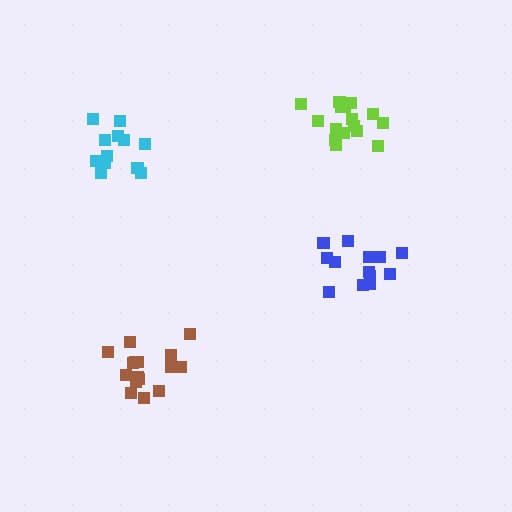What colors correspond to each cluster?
The clusters are colored: blue, brown, cyan, lime.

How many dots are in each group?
Group 1: 13 dots, Group 2: 16 dots, Group 3: 14 dots, Group 4: 16 dots (59 total).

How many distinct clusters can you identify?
There are 4 distinct clusters.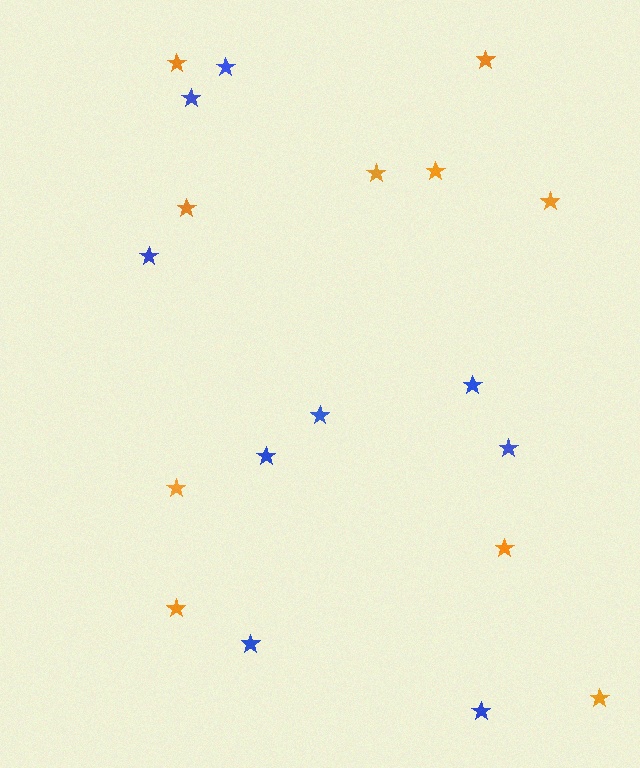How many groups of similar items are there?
There are 2 groups: one group of orange stars (10) and one group of blue stars (9).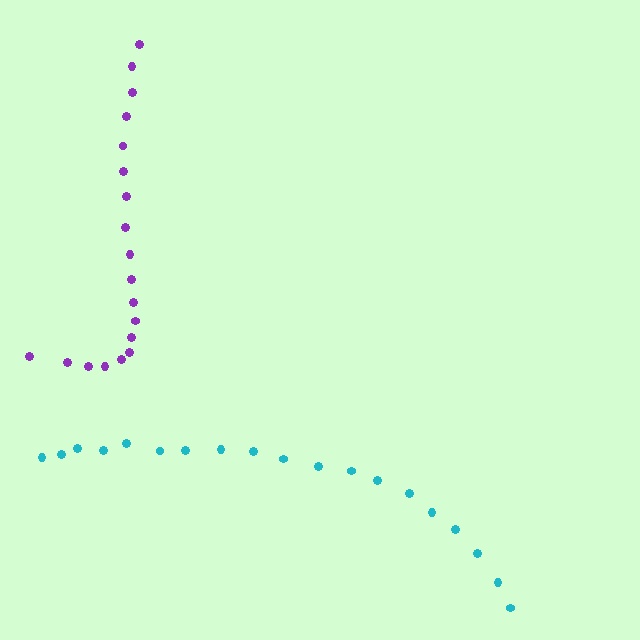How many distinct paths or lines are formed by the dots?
There are 2 distinct paths.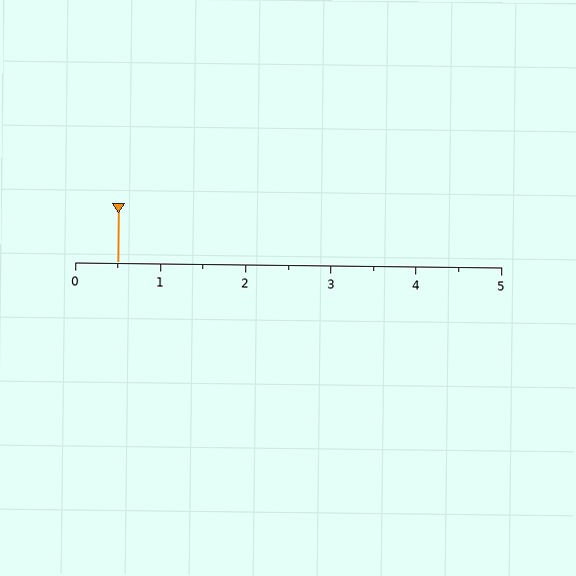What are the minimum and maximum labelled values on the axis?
The axis runs from 0 to 5.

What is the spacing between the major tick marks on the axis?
The major ticks are spaced 1 apart.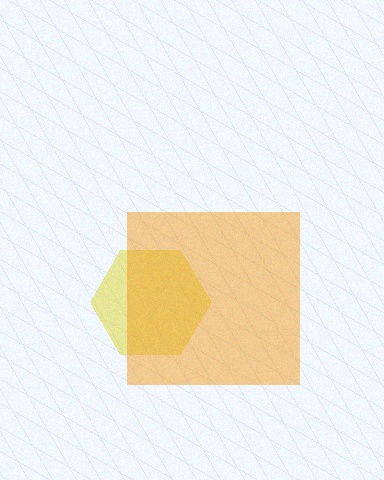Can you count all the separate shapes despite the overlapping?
Yes, there are 2 separate shapes.